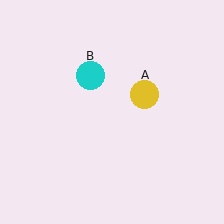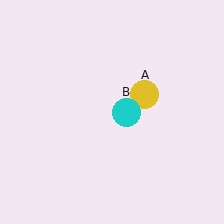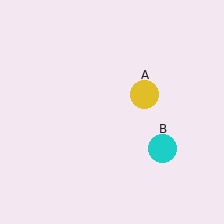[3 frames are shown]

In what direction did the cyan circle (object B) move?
The cyan circle (object B) moved down and to the right.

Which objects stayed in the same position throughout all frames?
Yellow circle (object A) remained stationary.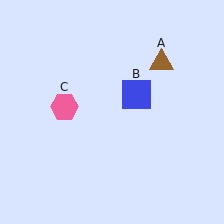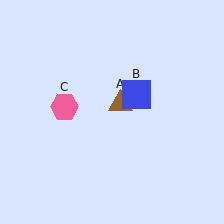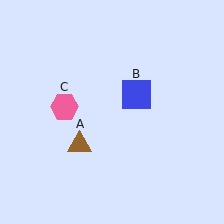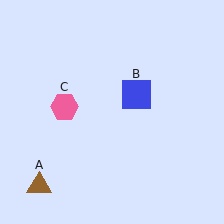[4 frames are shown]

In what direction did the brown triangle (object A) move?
The brown triangle (object A) moved down and to the left.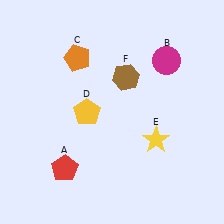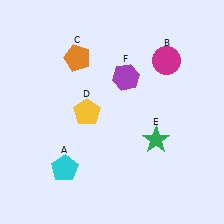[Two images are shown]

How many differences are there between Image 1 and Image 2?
There are 3 differences between the two images.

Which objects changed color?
A changed from red to cyan. E changed from yellow to green. F changed from brown to purple.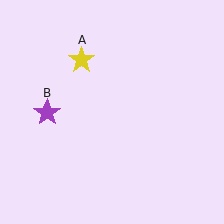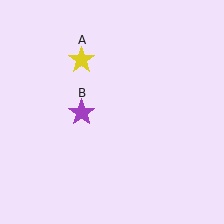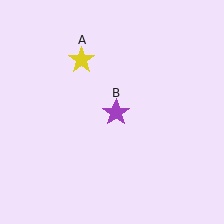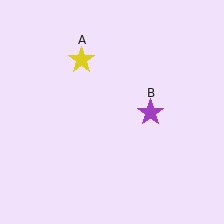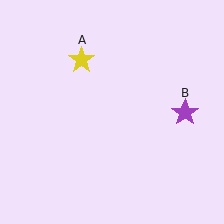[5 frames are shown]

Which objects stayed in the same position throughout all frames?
Yellow star (object A) remained stationary.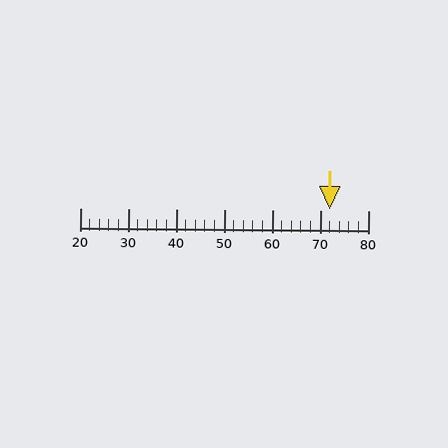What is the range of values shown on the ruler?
The ruler shows values from 20 to 80.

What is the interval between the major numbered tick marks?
The major tick marks are spaced 10 units apart.